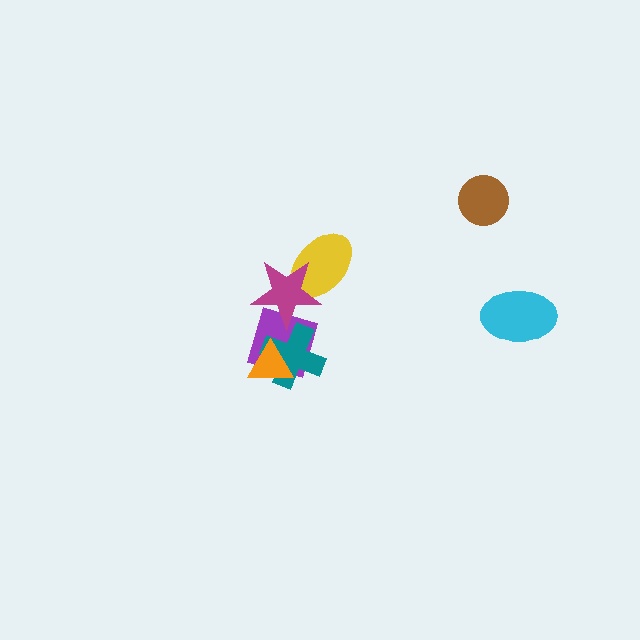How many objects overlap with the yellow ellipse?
1 object overlaps with the yellow ellipse.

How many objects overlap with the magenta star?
2 objects overlap with the magenta star.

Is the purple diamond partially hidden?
Yes, it is partially covered by another shape.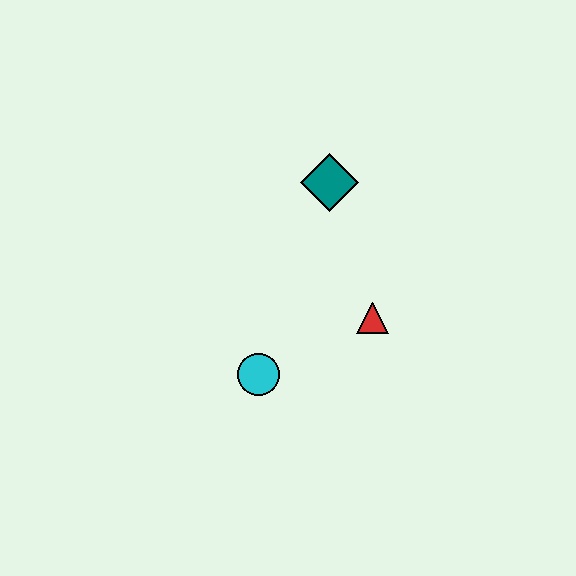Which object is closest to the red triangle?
The cyan circle is closest to the red triangle.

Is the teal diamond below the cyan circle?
No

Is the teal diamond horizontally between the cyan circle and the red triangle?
Yes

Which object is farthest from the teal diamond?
The cyan circle is farthest from the teal diamond.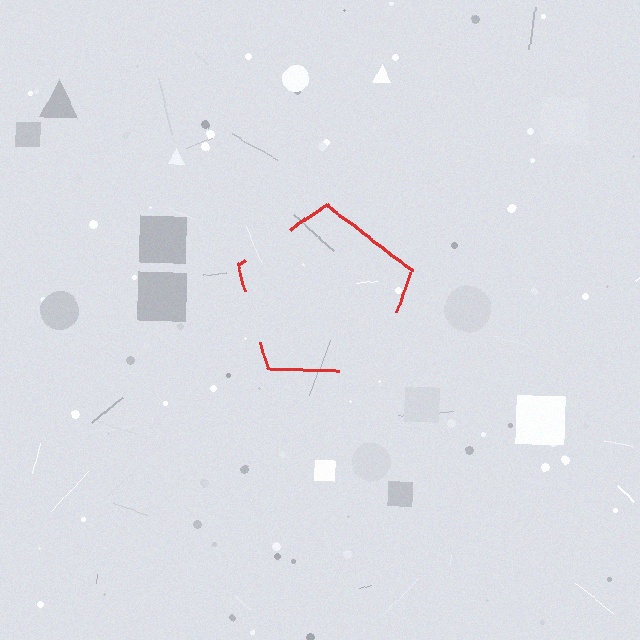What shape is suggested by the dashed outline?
The dashed outline suggests a pentagon.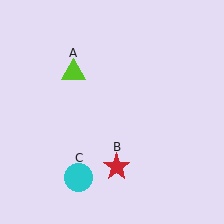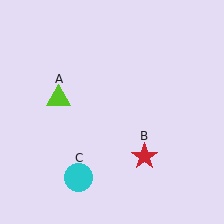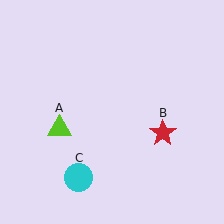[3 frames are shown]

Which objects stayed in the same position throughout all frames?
Cyan circle (object C) remained stationary.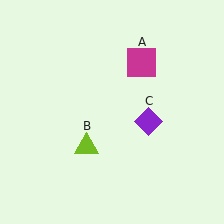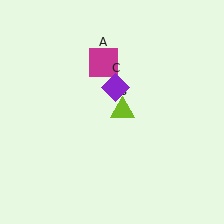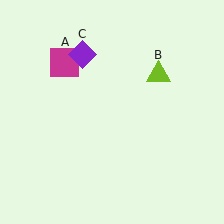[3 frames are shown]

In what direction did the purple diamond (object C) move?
The purple diamond (object C) moved up and to the left.